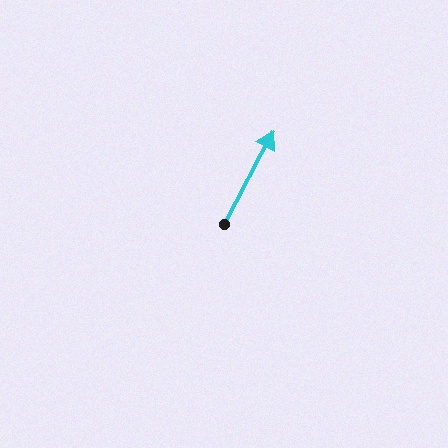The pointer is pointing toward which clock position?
Roughly 1 o'clock.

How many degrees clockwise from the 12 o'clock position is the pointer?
Approximately 28 degrees.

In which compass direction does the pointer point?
Northeast.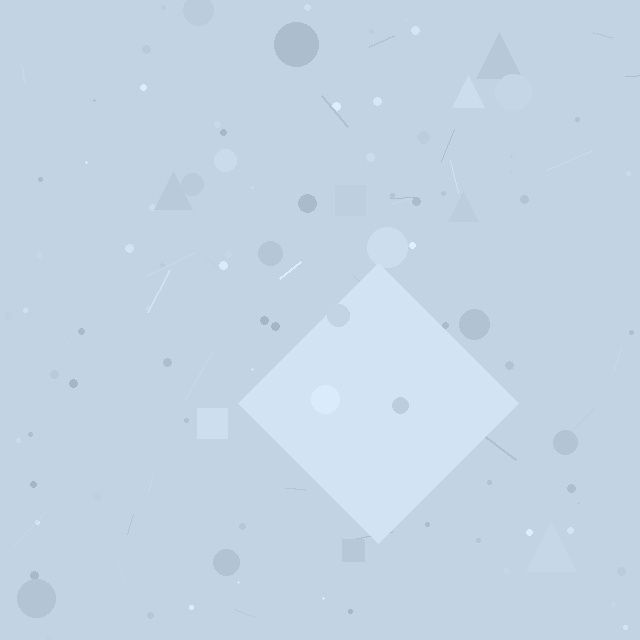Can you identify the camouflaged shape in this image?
The camouflaged shape is a diamond.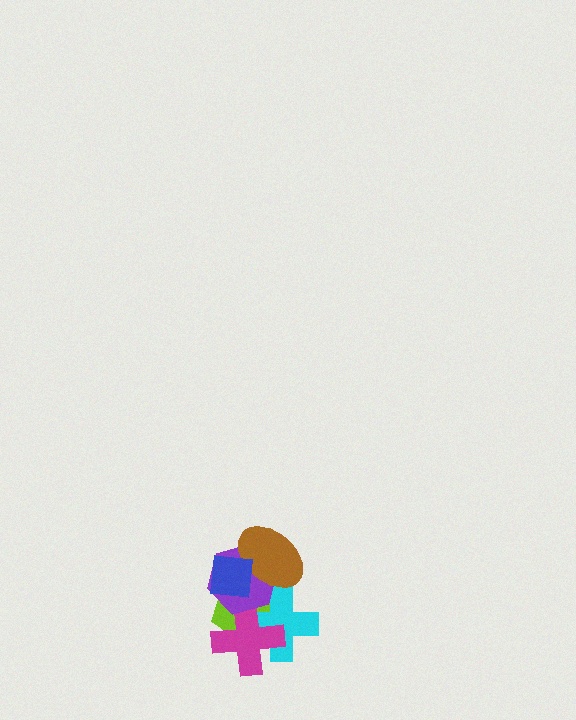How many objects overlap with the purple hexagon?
5 objects overlap with the purple hexagon.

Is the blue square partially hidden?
No, no other shape covers it.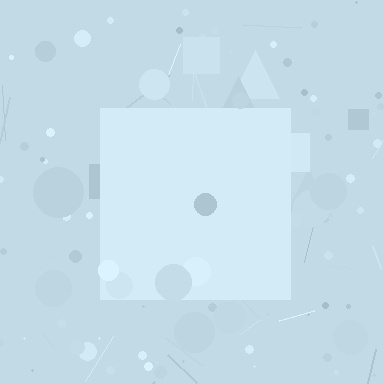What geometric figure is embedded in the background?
A square is embedded in the background.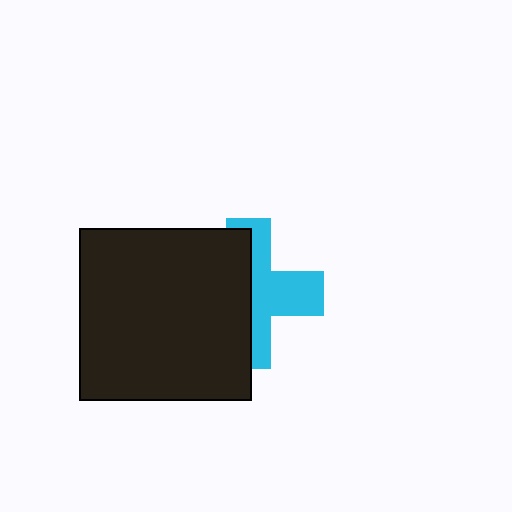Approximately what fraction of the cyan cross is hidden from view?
Roughly 52% of the cyan cross is hidden behind the black square.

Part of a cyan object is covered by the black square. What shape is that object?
It is a cross.